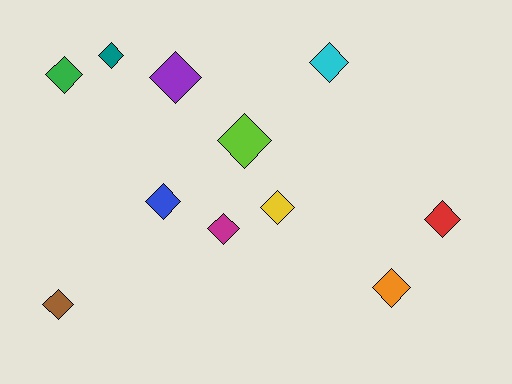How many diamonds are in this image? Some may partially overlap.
There are 11 diamonds.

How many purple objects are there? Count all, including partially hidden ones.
There is 1 purple object.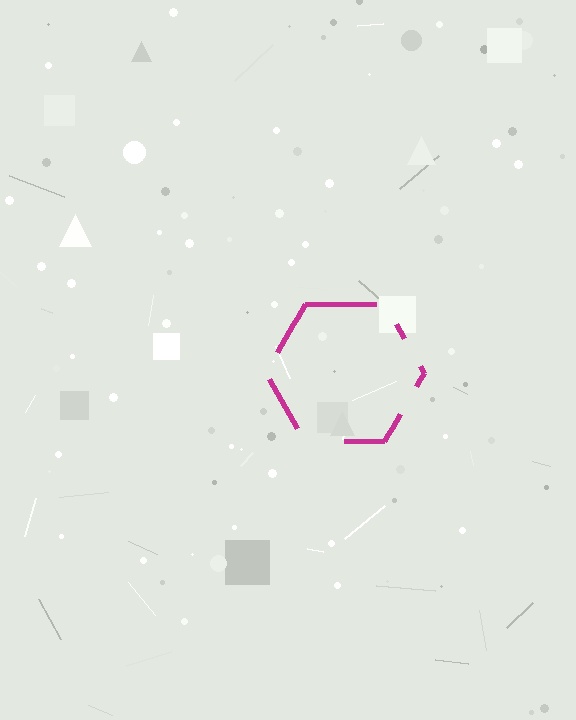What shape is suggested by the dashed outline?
The dashed outline suggests a hexagon.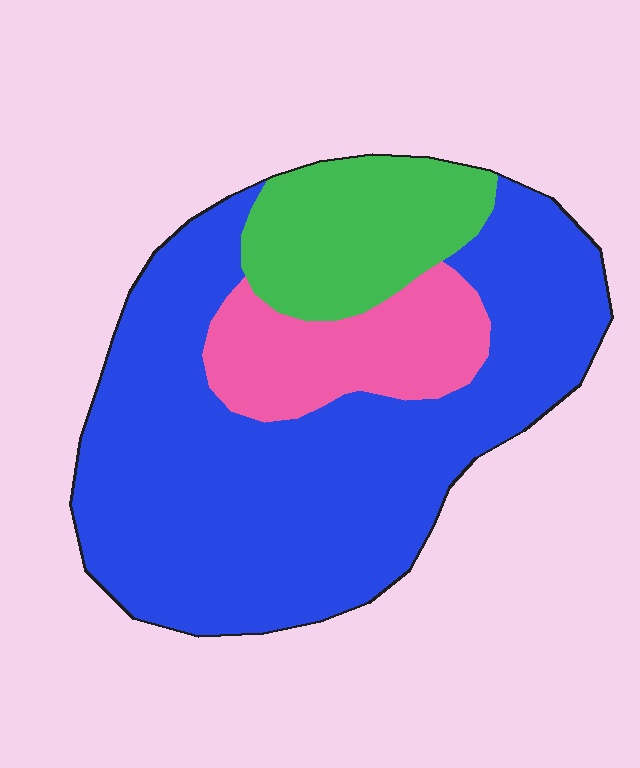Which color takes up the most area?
Blue, at roughly 65%.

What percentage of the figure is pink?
Pink takes up about one sixth (1/6) of the figure.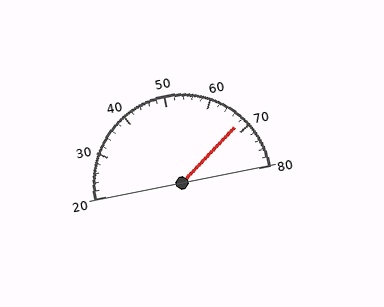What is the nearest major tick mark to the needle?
The nearest major tick mark is 70.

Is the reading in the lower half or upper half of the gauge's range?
The reading is in the upper half of the range (20 to 80).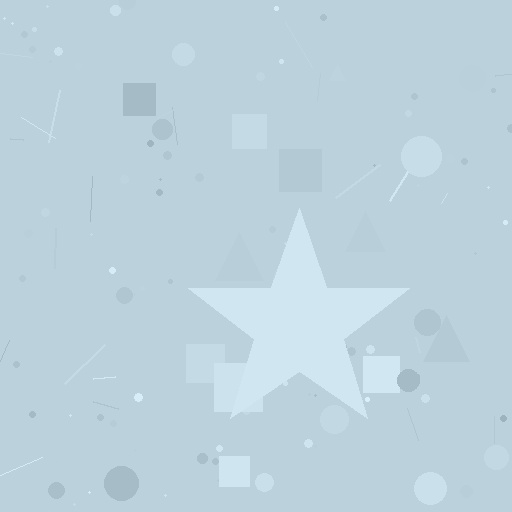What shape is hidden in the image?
A star is hidden in the image.